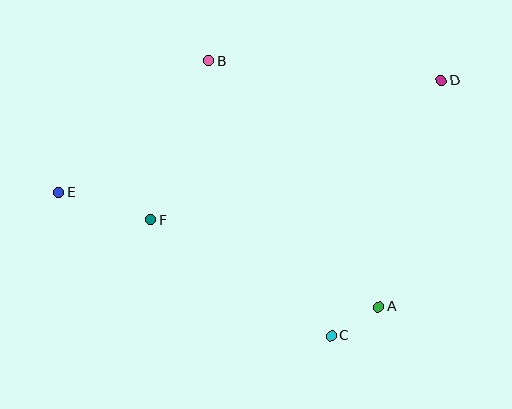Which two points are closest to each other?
Points A and C are closest to each other.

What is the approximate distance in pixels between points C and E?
The distance between C and E is approximately 308 pixels.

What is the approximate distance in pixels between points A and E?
The distance between A and E is approximately 341 pixels.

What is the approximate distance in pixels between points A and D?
The distance between A and D is approximately 235 pixels.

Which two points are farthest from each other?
Points D and E are farthest from each other.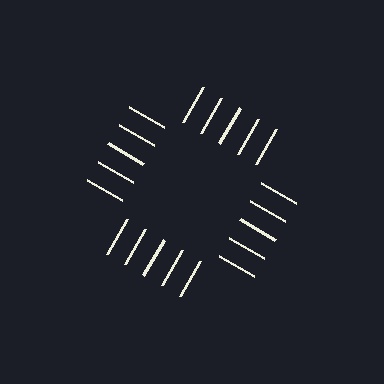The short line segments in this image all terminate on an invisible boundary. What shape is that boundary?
An illusory square — the line segments terminate on its edges but no continuous stroke is drawn.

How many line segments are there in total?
20 — 5 along each of the 4 edges.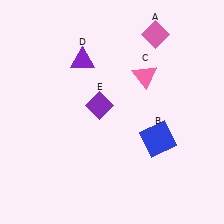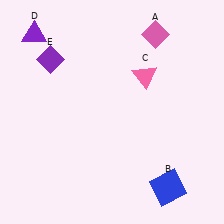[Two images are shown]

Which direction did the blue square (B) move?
The blue square (B) moved down.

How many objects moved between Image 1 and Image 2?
3 objects moved between the two images.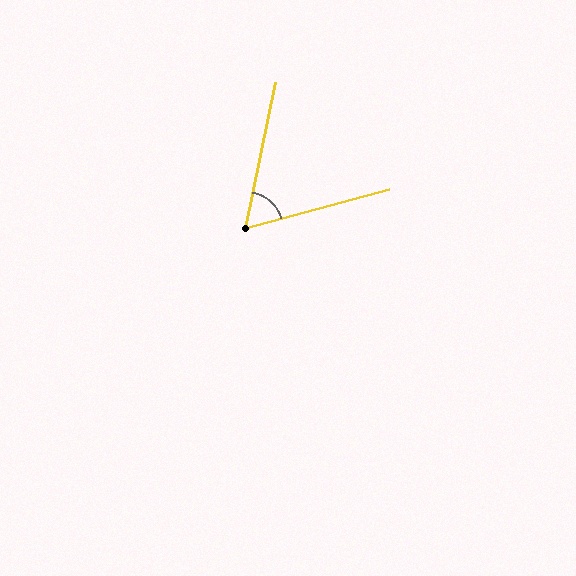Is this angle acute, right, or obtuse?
It is acute.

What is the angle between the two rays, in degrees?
Approximately 63 degrees.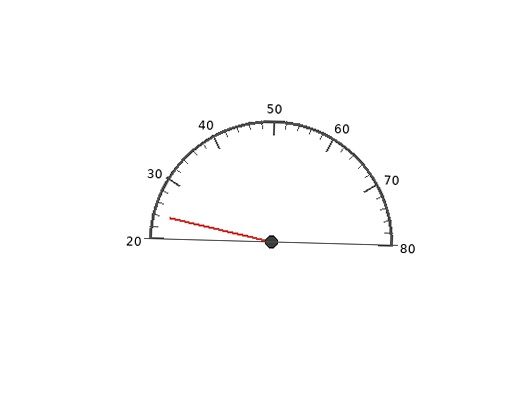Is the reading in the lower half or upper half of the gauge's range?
The reading is in the lower half of the range (20 to 80).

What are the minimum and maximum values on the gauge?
The gauge ranges from 20 to 80.